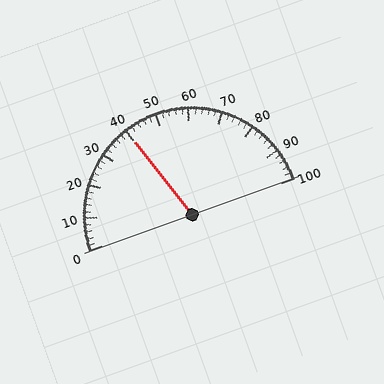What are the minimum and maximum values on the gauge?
The gauge ranges from 0 to 100.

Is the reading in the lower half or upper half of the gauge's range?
The reading is in the lower half of the range (0 to 100).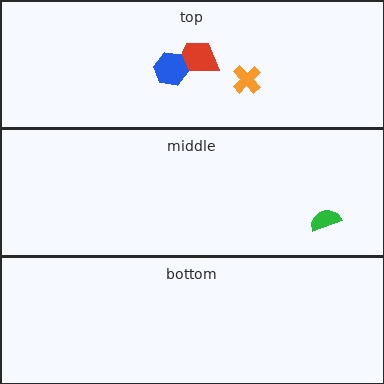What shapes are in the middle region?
The green semicircle.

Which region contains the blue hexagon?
The top region.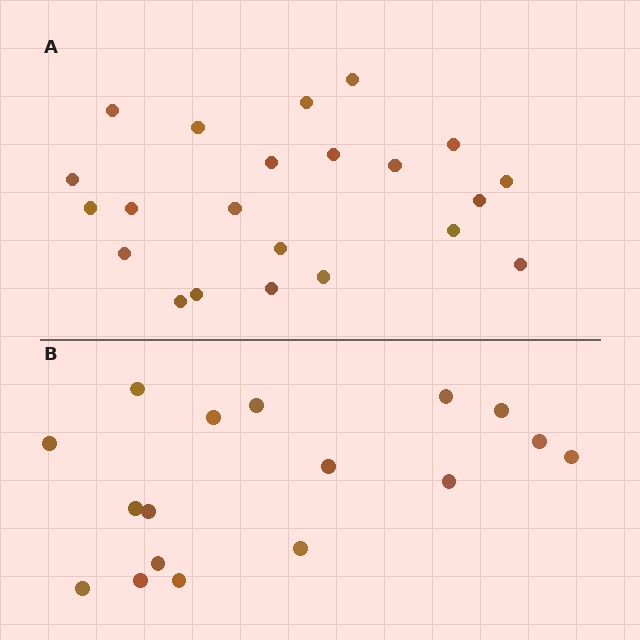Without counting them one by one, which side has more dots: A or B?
Region A (the top region) has more dots.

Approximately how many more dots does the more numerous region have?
Region A has about 5 more dots than region B.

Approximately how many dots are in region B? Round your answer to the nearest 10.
About 20 dots. (The exact count is 17, which rounds to 20.)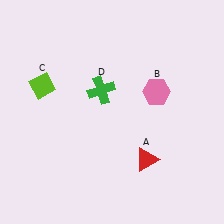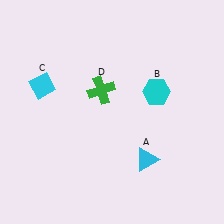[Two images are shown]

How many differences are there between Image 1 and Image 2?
There are 3 differences between the two images.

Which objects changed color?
A changed from red to cyan. B changed from pink to cyan. C changed from lime to cyan.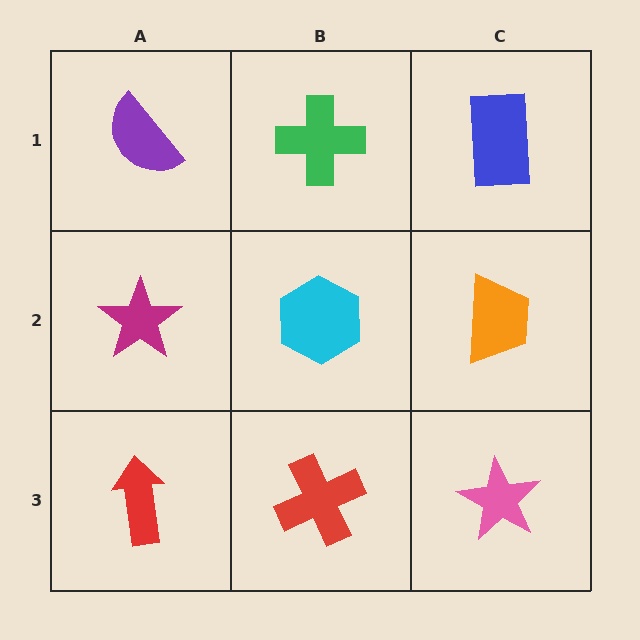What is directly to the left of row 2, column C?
A cyan hexagon.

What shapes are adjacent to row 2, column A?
A purple semicircle (row 1, column A), a red arrow (row 3, column A), a cyan hexagon (row 2, column B).